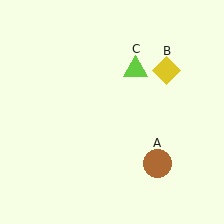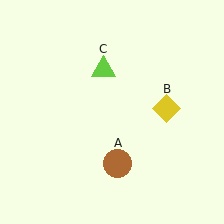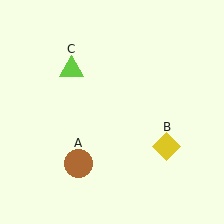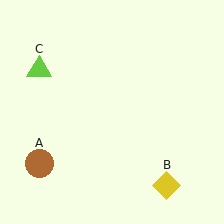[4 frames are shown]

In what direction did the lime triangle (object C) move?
The lime triangle (object C) moved left.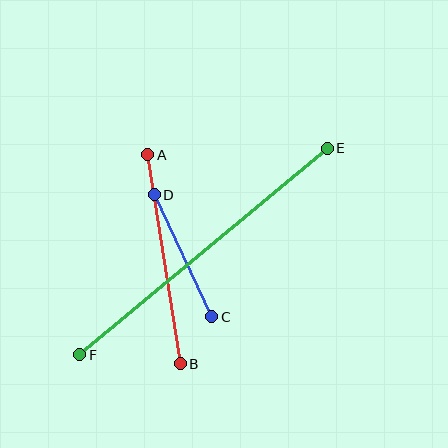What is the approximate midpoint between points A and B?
The midpoint is at approximately (164, 259) pixels.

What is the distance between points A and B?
The distance is approximately 211 pixels.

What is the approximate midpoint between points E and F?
The midpoint is at approximately (203, 252) pixels.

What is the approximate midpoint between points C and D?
The midpoint is at approximately (183, 256) pixels.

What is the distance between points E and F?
The distance is approximately 322 pixels.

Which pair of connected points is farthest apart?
Points E and F are farthest apart.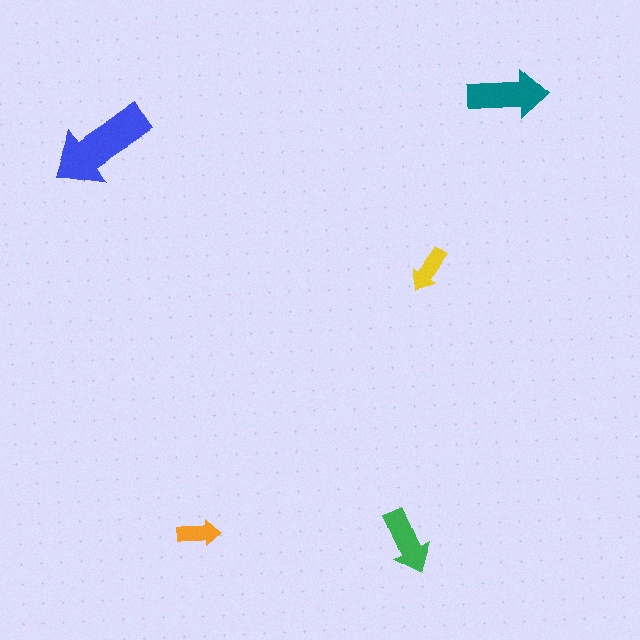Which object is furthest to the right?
The teal arrow is rightmost.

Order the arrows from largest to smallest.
the blue one, the teal one, the green one, the yellow one, the orange one.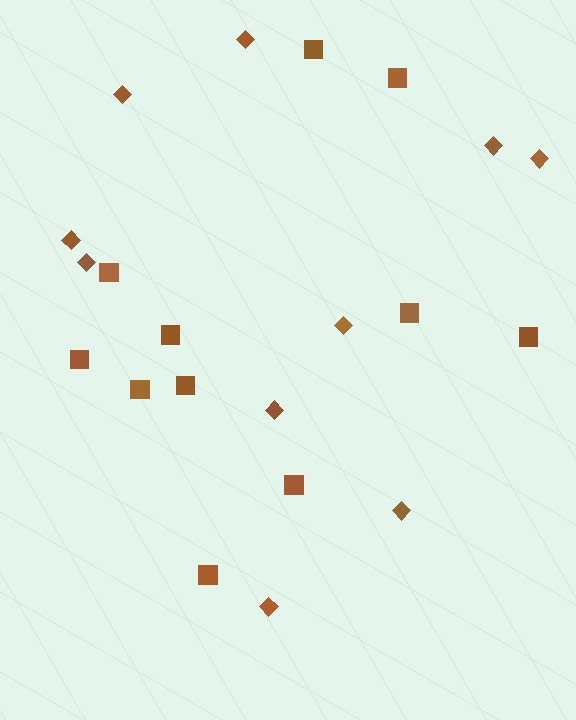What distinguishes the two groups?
There are 2 groups: one group of squares (11) and one group of diamonds (10).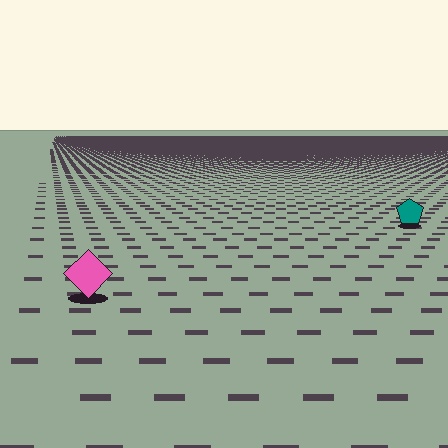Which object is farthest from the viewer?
The teal pentagon is farthest from the viewer. It appears smaller and the ground texture around it is denser.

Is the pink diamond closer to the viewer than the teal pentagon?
Yes. The pink diamond is closer — you can tell from the texture gradient: the ground texture is coarser near it.